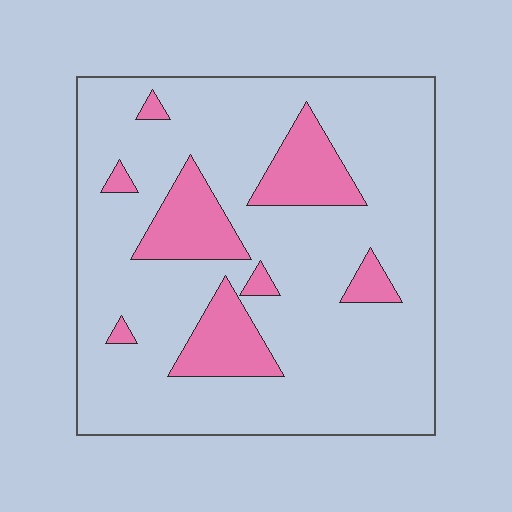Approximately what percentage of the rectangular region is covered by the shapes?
Approximately 20%.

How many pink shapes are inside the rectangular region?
8.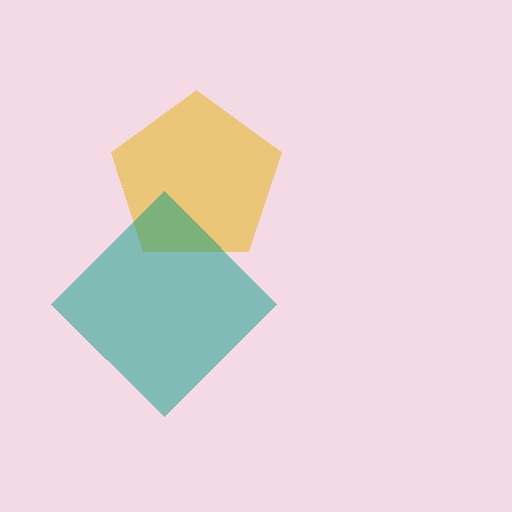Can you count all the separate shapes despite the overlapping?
Yes, there are 2 separate shapes.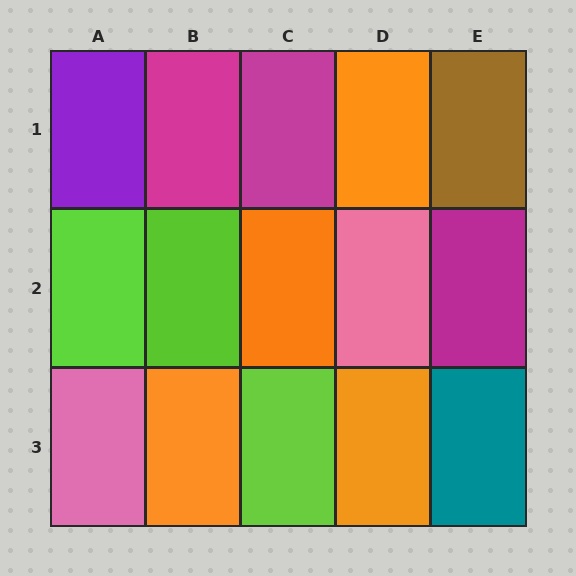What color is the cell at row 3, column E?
Teal.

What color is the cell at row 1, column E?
Brown.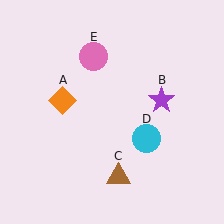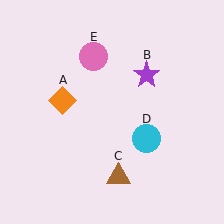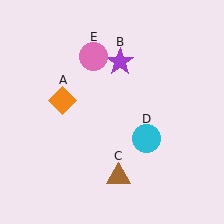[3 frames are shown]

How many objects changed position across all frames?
1 object changed position: purple star (object B).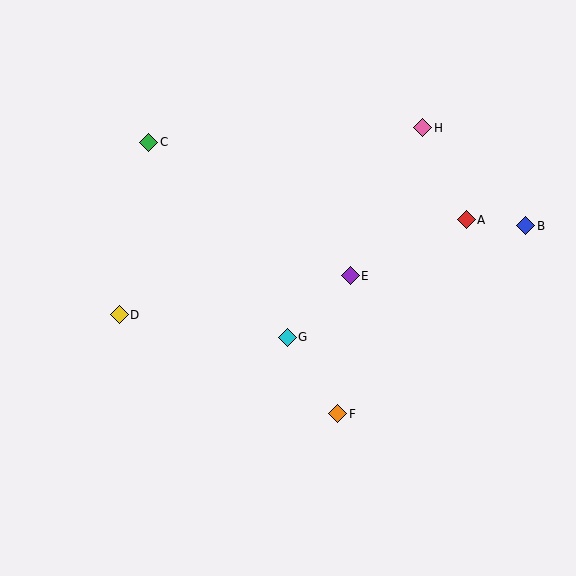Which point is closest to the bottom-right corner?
Point F is closest to the bottom-right corner.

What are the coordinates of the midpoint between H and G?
The midpoint between H and G is at (355, 232).